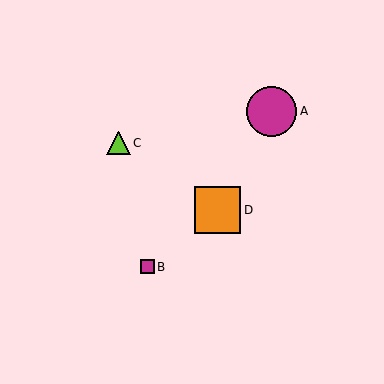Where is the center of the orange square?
The center of the orange square is at (217, 210).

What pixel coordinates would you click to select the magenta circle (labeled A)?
Click at (271, 111) to select the magenta circle A.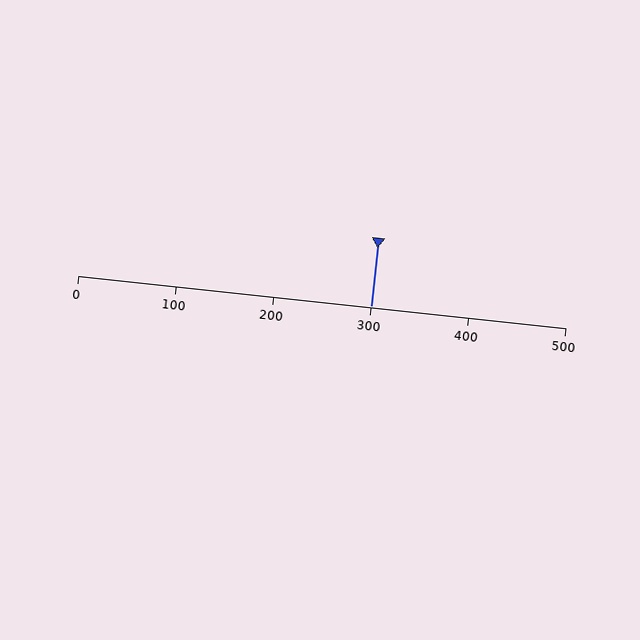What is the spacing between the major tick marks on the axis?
The major ticks are spaced 100 apart.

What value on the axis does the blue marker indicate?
The marker indicates approximately 300.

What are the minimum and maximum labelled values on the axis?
The axis runs from 0 to 500.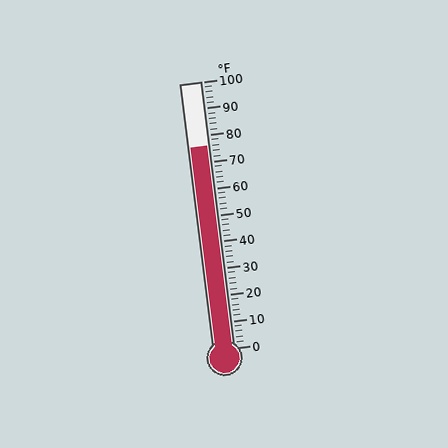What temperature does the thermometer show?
The thermometer shows approximately 76°F.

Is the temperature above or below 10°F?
The temperature is above 10°F.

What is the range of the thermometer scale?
The thermometer scale ranges from 0°F to 100°F.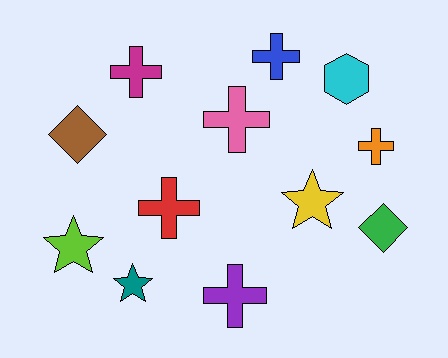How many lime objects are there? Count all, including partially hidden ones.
There is 1 lime object.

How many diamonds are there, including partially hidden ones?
There are 2 diamonds.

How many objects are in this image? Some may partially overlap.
There are 12 objects.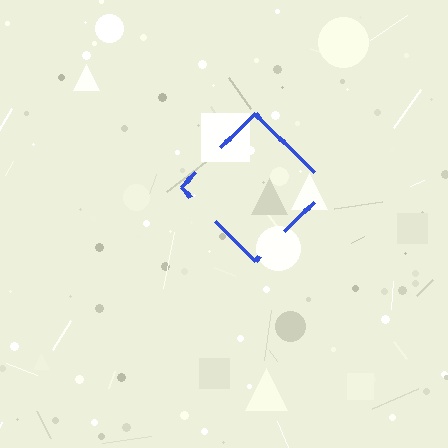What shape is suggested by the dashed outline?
The dashed outline suggests a diamond.